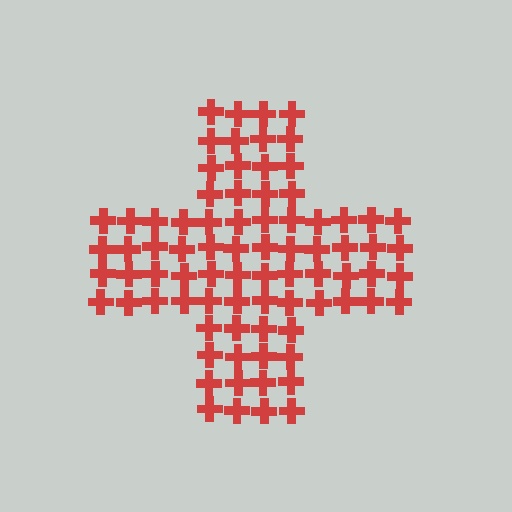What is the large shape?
The large shape is a cross.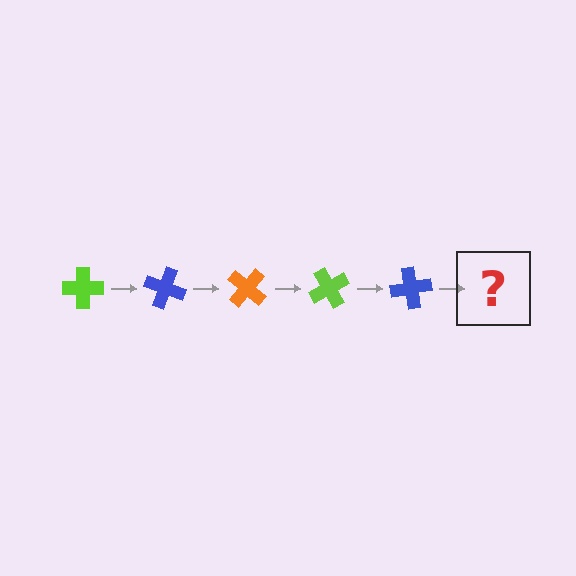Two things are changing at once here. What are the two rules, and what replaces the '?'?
The two rules are that it rotates 20 degrees each step and the color cycles through lime, blue, and orange. The '?' should be an orange cross, rotated 100 degrees from the start.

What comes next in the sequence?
The next element should be an orange cross, rotated 100 degrees from the start.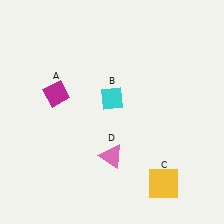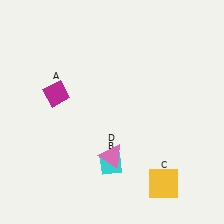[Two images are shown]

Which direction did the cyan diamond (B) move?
The cyan diamond (B) moved down.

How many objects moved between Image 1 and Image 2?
1 object moved between the two images.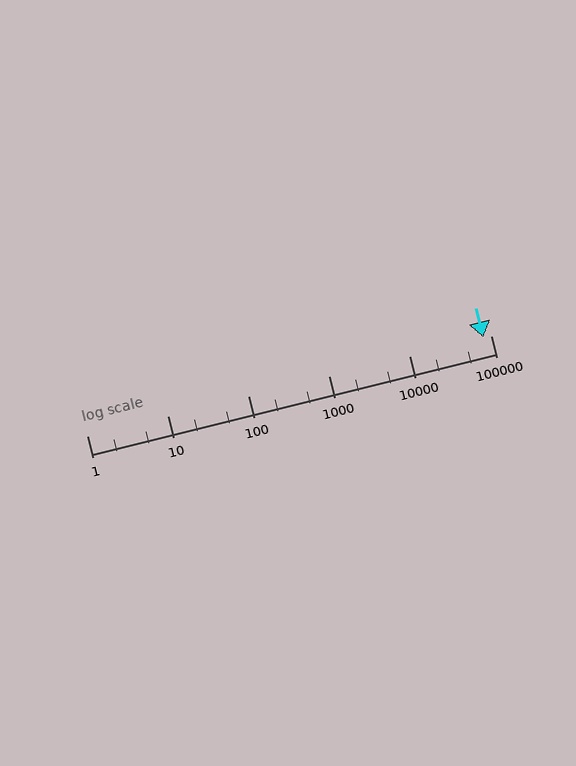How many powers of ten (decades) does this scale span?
The scale spans 5 decades, from 1 to 100000.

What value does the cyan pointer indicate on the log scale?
The pointer indicates approximately 81000.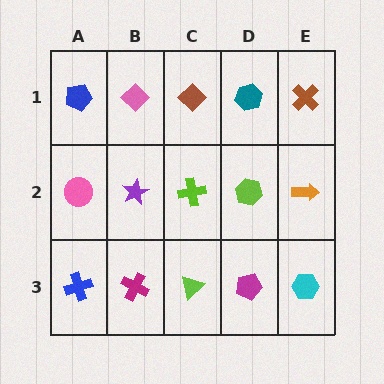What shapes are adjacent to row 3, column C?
A lime cross (row 2, column C), a magenta cross (row 3, column B), a magenta pentagon (row 3, column D).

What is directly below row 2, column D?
A magenta pentagon.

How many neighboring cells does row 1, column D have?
3.